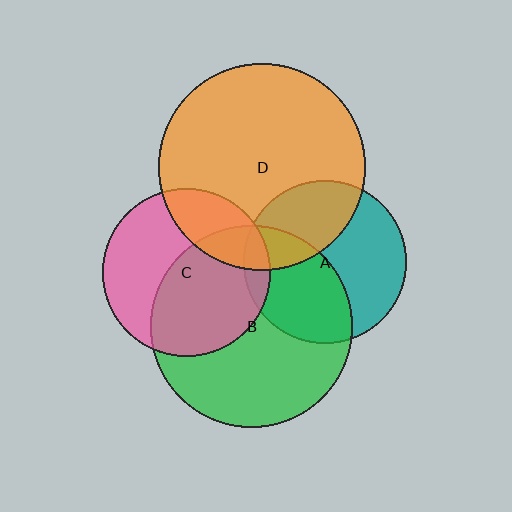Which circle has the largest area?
Circle D (orange).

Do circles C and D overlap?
Yes.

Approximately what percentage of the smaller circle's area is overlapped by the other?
Approximately 25%.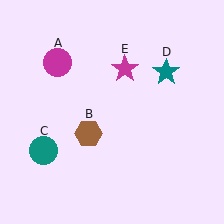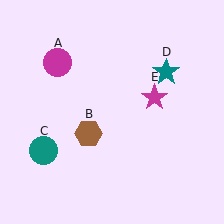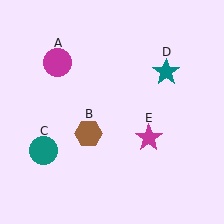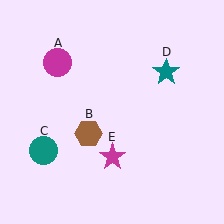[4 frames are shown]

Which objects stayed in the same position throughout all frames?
Magenta circle (object A) and brown hexagon (object B) and teal circle (object C) and teal star (object D) remained stationary.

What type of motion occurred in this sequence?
The magenta star (object E) rotated clockwise around the center of the scene.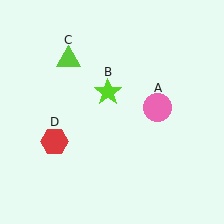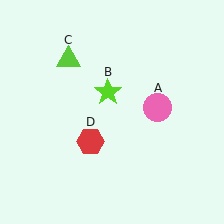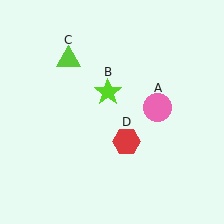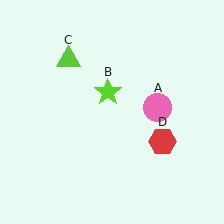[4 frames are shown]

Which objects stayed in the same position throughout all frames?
Pink circle (object A) and lime star (object B) and lime triangle (object C) remained stationary.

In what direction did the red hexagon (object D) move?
The red hexagon (object D) moved right.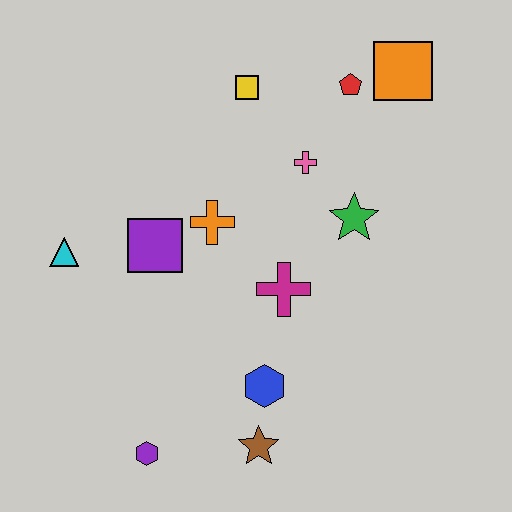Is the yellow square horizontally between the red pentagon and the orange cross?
Yes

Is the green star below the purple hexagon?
No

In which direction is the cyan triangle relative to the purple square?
The cyan triangle is to the left of the purple square.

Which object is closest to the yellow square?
The pink cross is closest to the yellow square.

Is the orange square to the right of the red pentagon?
Yes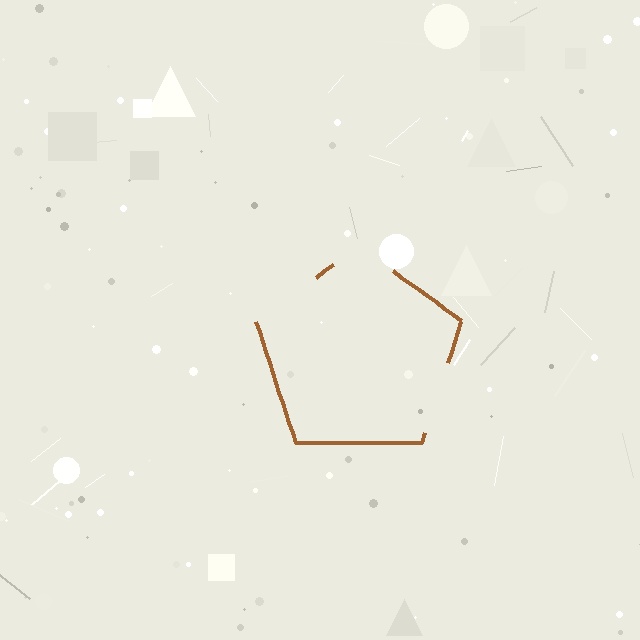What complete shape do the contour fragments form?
The contour fragments form a pentagon.